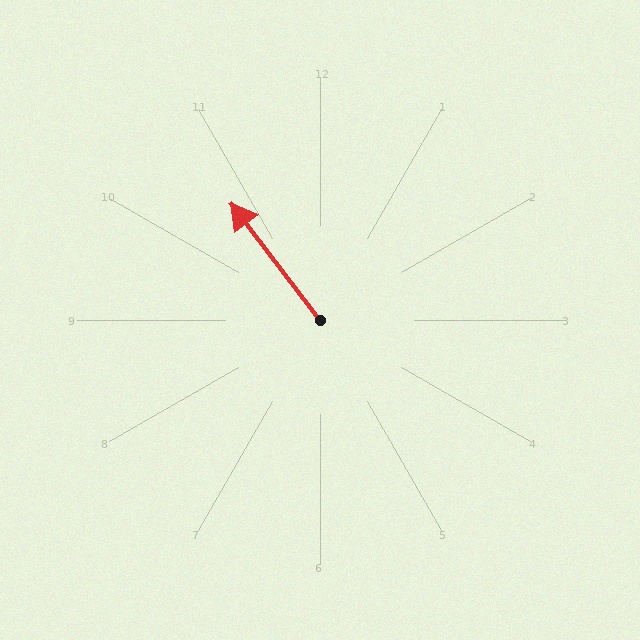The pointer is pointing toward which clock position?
Roughly 11 o'clock.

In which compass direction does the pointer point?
Northwest.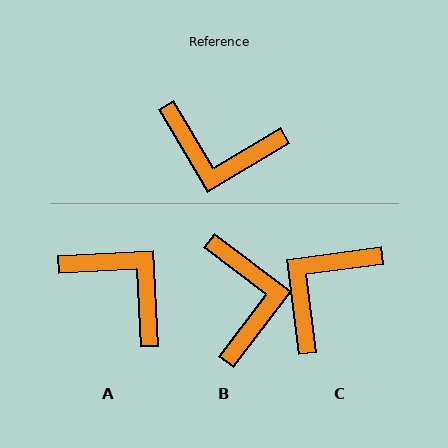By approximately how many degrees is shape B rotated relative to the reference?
Approximately 112 degrees counter-clockwise.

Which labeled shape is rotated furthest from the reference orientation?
A, about 152 degrees away.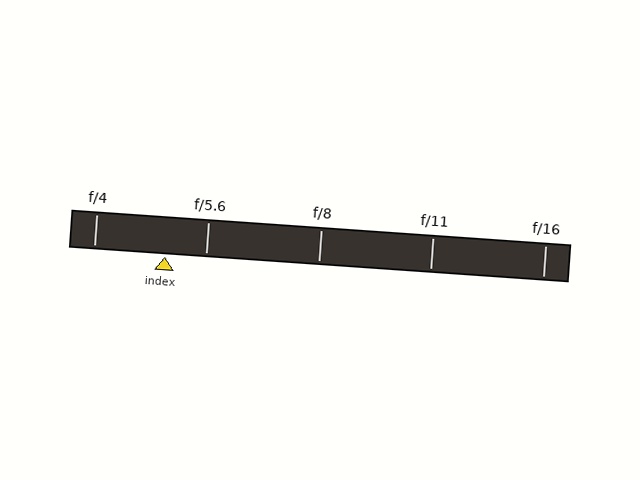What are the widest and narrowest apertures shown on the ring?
The widest aperture shown is f/4 and the narrowest is f/16.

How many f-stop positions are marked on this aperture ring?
There are 5 f-stop positions marked.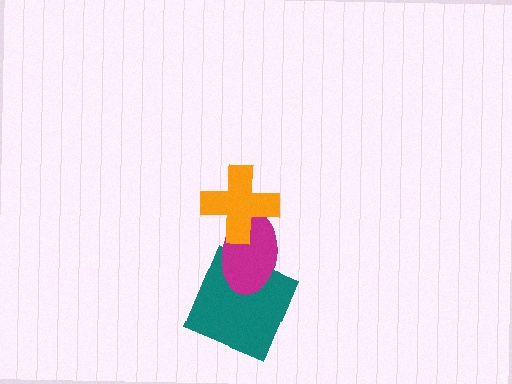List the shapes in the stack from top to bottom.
From top to bottom: the orange cross, the magenta ellipse, the teal square.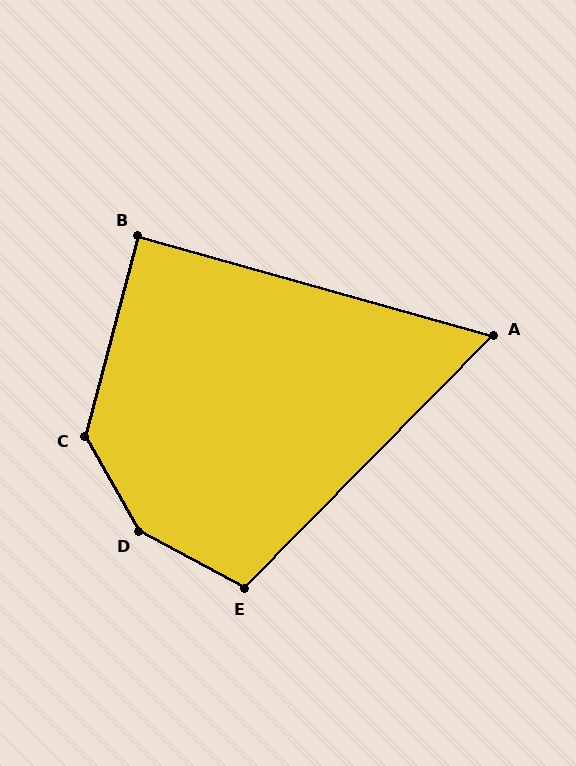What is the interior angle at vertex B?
Approximately 89 degrees (approximately right).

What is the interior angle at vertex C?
Approximately 135 degrees (obtuse).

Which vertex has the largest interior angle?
D, at approximately 148 degrees.